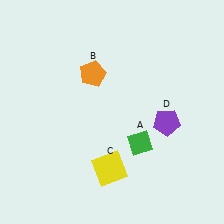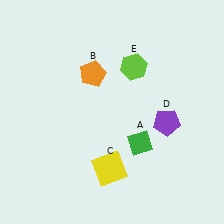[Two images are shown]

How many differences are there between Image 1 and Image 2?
There is 1 difference between the two images.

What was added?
A lime hexagon (E) was added in Image 2.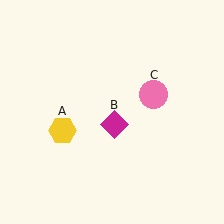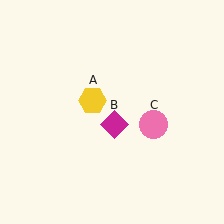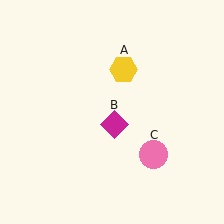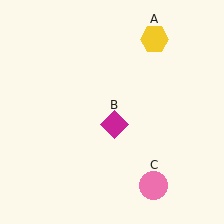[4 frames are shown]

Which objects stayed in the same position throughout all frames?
Magenta diamond (object B) remained stationary.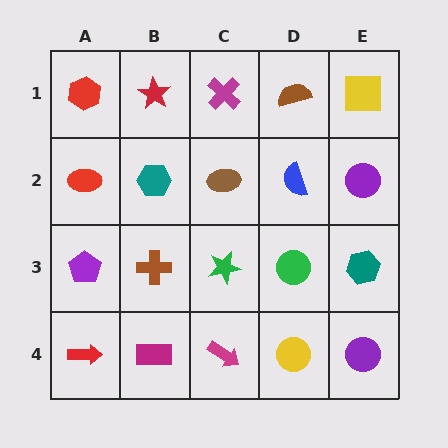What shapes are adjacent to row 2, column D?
A brown semicircle (row 1, column D), a green circle (row 3, column D), a brown ellipse (row 2, column C), a purple circle (row 2, column E).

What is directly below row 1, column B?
A teal hexagon.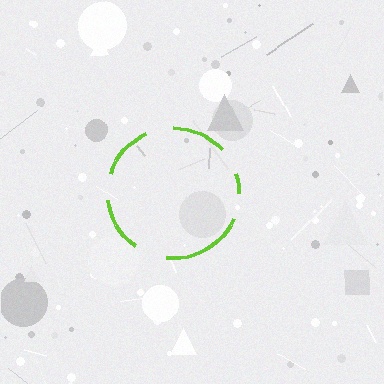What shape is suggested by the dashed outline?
The dashed outline suggests a circle.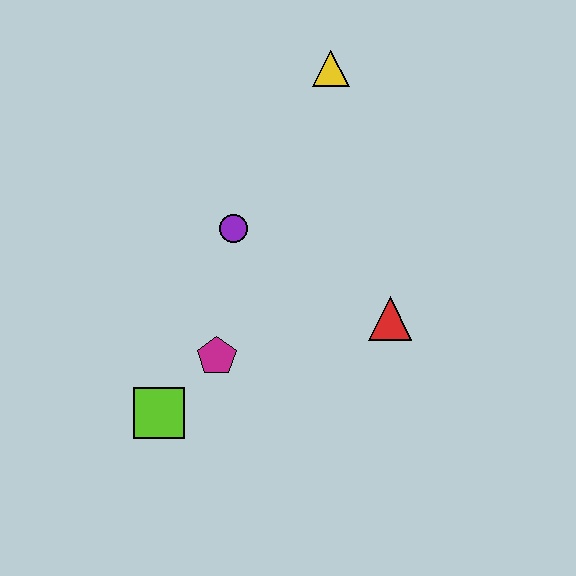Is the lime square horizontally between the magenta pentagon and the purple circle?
No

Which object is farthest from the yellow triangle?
The lime square is farthest from the yellow triangle.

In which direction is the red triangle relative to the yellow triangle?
The red triangle is below the yellow triangle.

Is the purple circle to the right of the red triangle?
No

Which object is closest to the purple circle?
The magenta pentagon is closest to the purple circle.